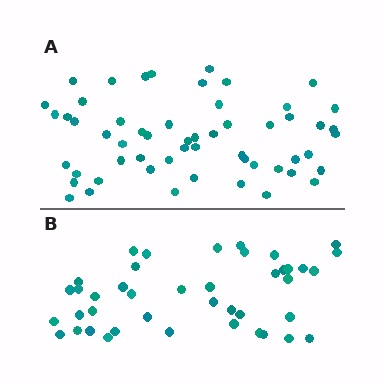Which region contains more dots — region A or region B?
Region A (the top region) has more dots.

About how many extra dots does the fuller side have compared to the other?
Region A has approximately 15 more dots than region B.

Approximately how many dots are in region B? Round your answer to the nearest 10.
About 40 dots. (The exact count is 42, which rounds to 40.)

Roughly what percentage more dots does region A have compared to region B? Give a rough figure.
About 35% more.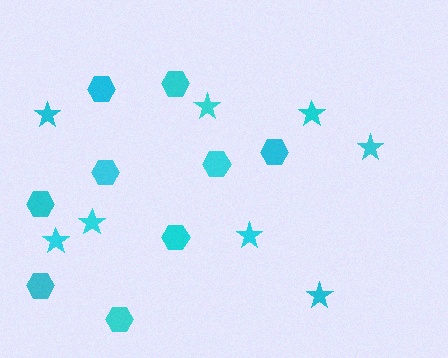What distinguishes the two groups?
There are 2 groups: one group of hexagons (9) and one group of stars (8).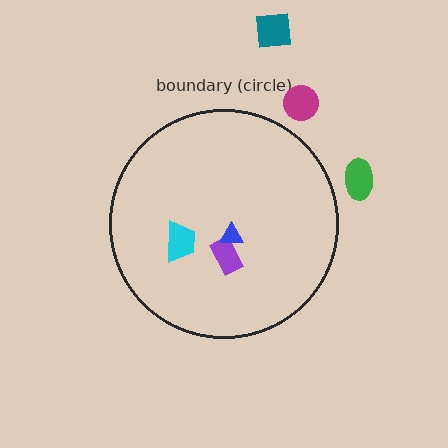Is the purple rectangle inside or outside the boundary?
Inside.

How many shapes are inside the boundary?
3 inside, 3 outside.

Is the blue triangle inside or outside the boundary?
Inside.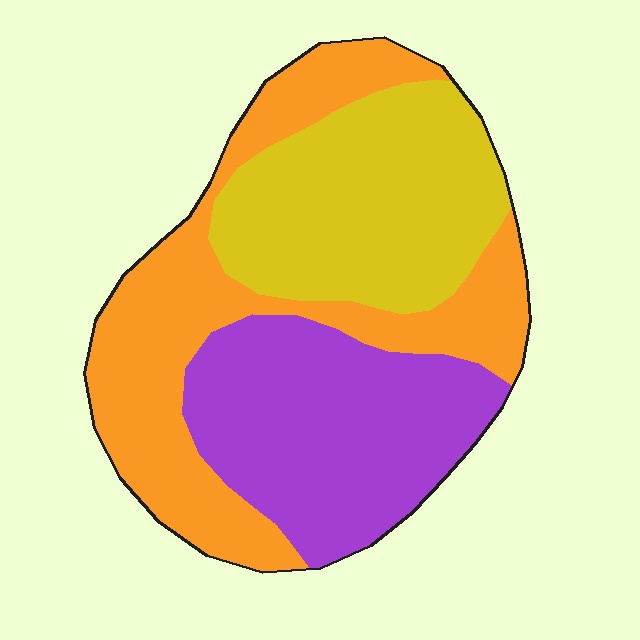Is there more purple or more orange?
Orange.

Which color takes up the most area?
Orange, at roughly 40%.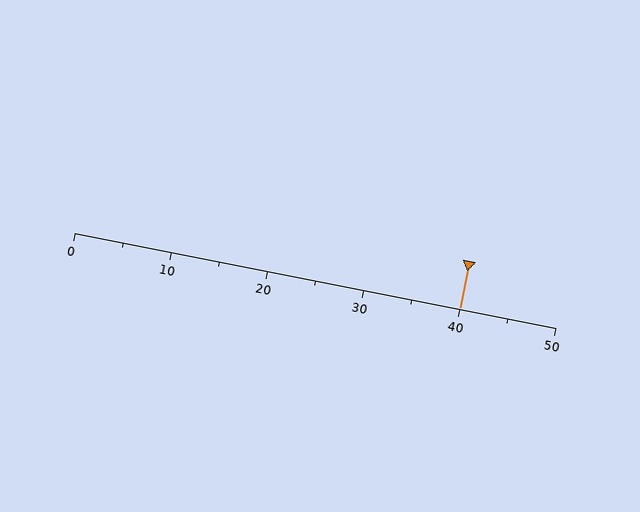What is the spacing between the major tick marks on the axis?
The major ticks are spaced 10 apart.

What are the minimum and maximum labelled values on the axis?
The axis runs from 0 to 50.